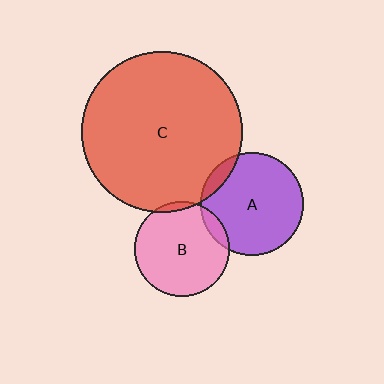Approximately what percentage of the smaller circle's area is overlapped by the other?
Approximately 5%.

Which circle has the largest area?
Circle C (red).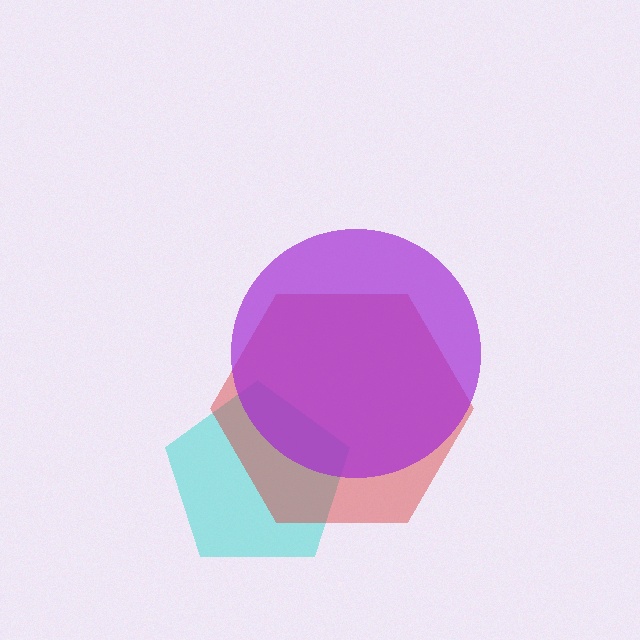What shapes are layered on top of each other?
The layered shapes are: a cyan pentagon, a red hexagon, a purple circle.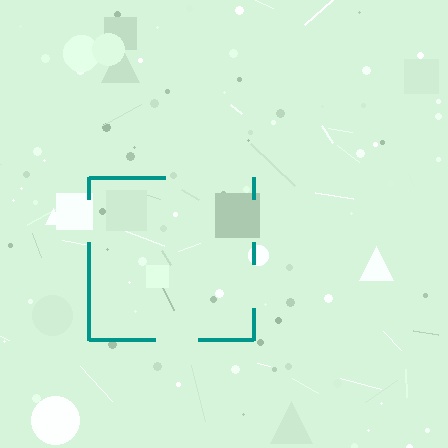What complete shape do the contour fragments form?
The contour fragments form a square.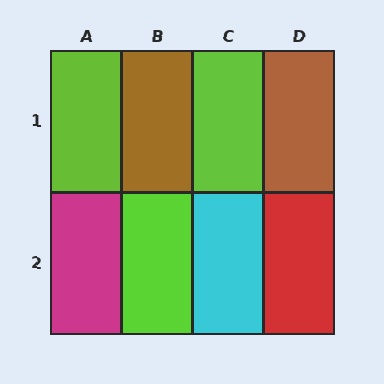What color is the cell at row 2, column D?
Red.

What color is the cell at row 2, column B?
Lime.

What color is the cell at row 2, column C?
Cyan.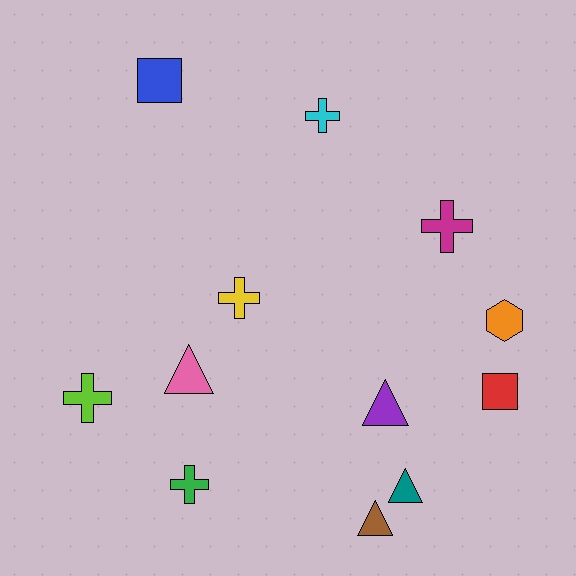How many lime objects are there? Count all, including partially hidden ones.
There is 1 lime object.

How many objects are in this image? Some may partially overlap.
There are 12 objects.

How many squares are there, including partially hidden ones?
There are 2 squares.